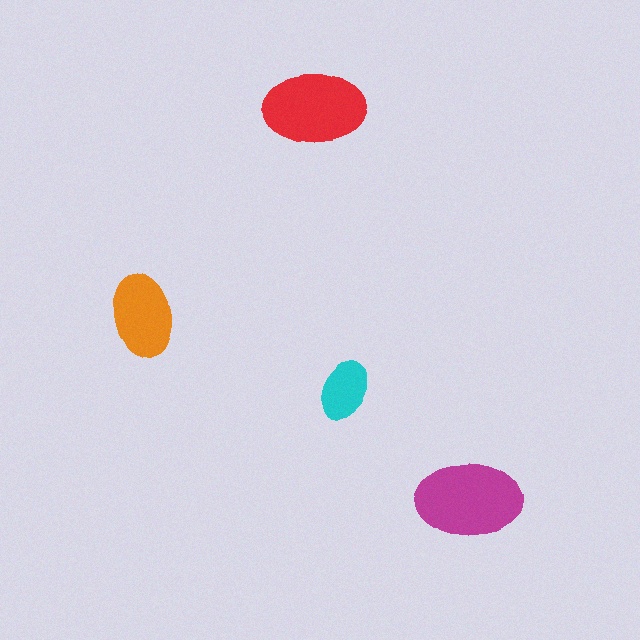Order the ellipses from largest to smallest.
the magenta one, the red one, the orange one, the cyan one.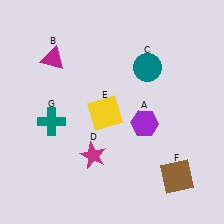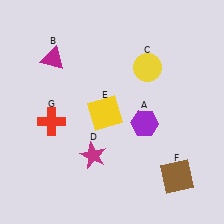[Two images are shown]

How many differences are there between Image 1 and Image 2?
There are 2 differences between the two images.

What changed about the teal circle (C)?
In Image 1, C is teal. In Image 2, it changed to yellow.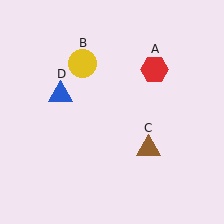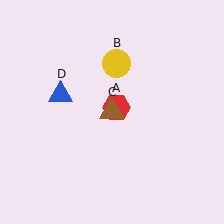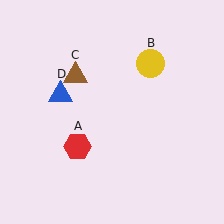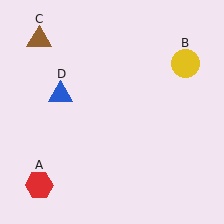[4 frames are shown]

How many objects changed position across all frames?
3 objects changed position: red hexagon (object A), yellow circle (object B), brown triangle (object C).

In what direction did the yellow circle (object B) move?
The yellow circle (object B) moved right.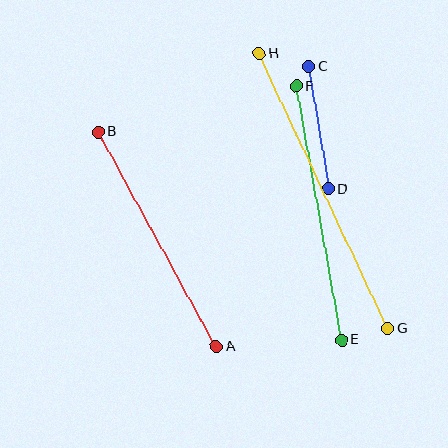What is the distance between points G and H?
The distance is approximately 304 pixels.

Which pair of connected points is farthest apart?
Points G and H are farthest apart.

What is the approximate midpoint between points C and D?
The midpoint is at approximately (319, 128) pixels.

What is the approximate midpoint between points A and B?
The midpoint is at approximately (158, 239) pixels.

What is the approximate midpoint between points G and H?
The midpoint is at approximately (323, 191) pixels.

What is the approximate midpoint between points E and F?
The midpoint is at approximately (319, 213) pixels.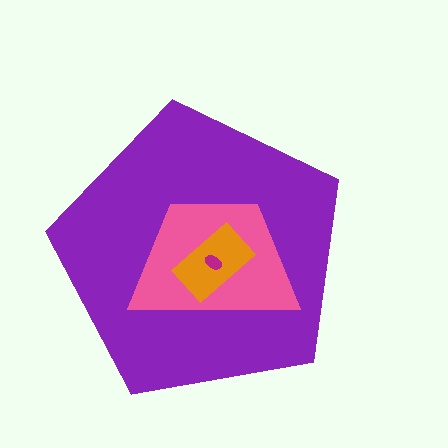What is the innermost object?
The magenta ellipse.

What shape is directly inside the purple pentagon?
The pink trapezoid.